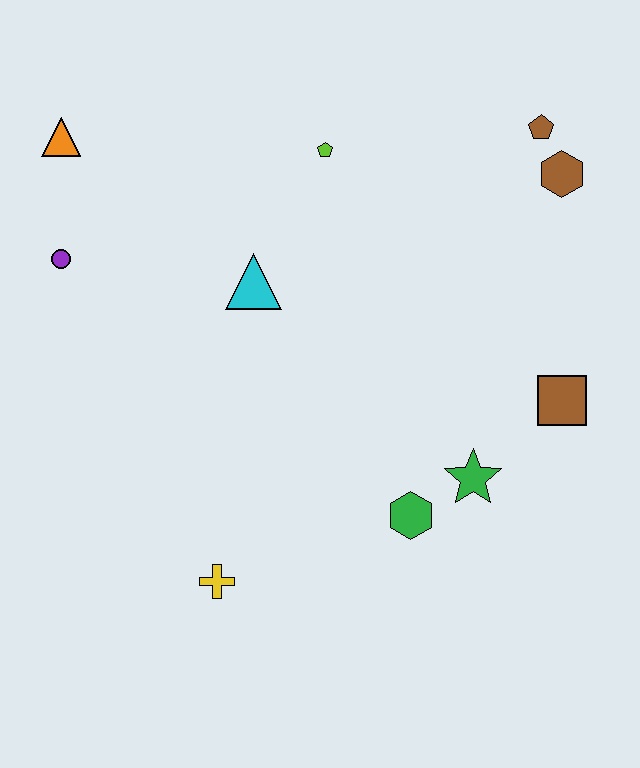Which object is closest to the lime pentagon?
The cyan triangle is closest to the lime pentagon.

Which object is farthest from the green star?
The orange triangle is farthest from the green star.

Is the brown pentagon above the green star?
Yes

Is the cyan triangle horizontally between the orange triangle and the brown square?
Yes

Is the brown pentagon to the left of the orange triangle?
No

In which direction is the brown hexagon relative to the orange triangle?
The brown hexagon is to the right of the orange triangle.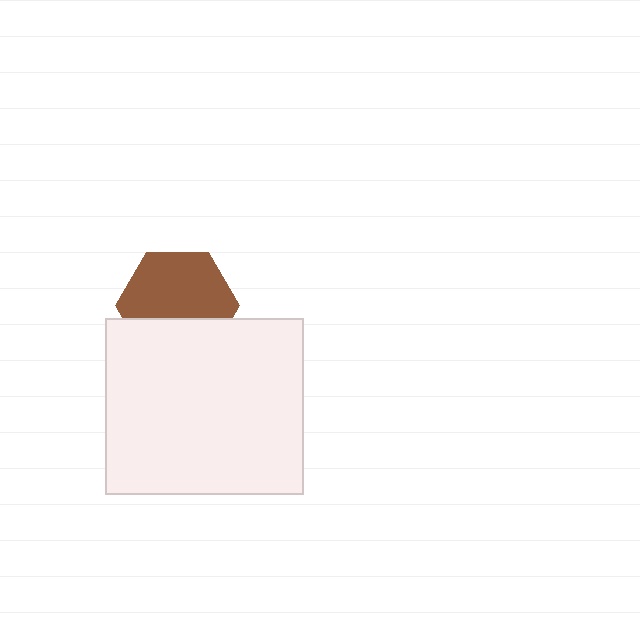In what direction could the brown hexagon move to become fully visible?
The brown hexagon could move up. That would shift it out from behind the white rectangle entirely.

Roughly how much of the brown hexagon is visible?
About half of it is visible (roughly 64%).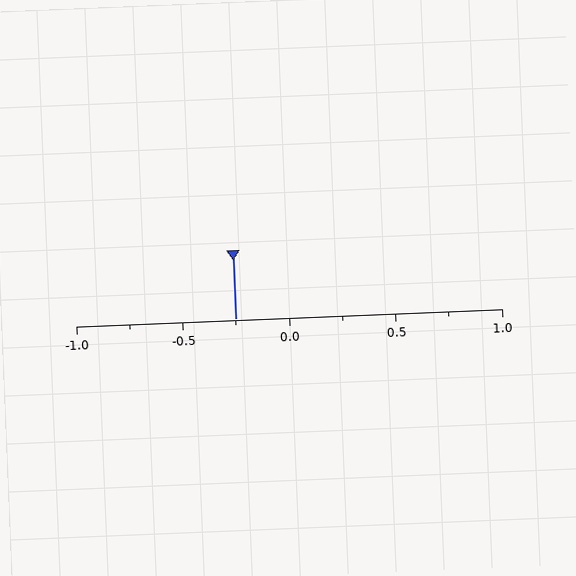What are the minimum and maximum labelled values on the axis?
The axis runs from -1.0 to 1.0.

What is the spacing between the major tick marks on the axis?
The major ticks are spaced 0.5 apart.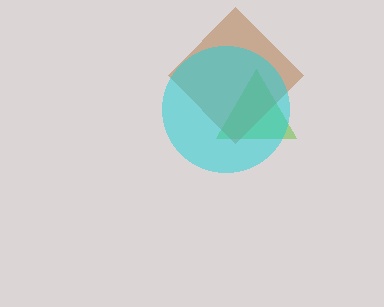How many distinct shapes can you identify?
There are 3 distinct shapes: a lime triangle, a brown diamond, a cyan circle.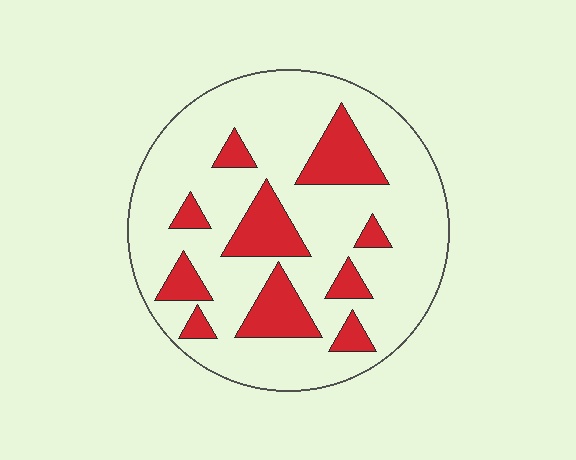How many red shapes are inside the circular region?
10.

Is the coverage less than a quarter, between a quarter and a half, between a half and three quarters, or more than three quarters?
Less than a quarter.